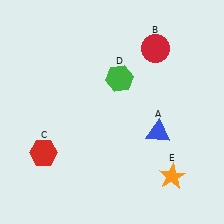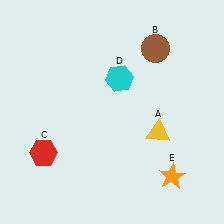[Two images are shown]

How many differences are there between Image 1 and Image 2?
There are 3 differences between the two images.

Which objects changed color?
A changed from blue to yellow. B changed from red to brown. D changed from green to cyan.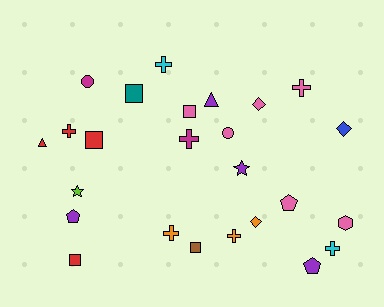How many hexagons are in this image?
There is 1 hexagon.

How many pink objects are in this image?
There are 6 pink objects.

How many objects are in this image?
There are 25 objects.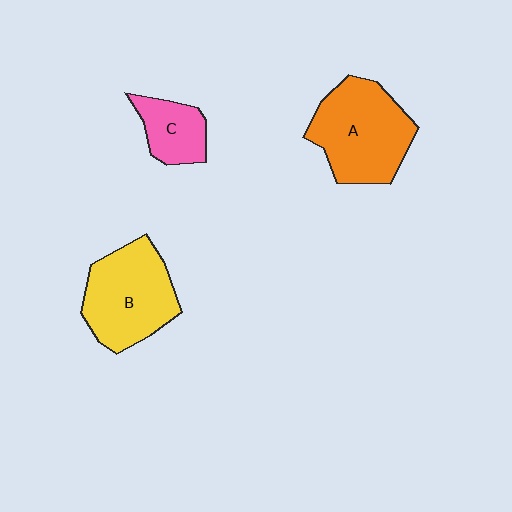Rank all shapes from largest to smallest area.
From largest to smallest: A (orange), B (yellow), C (pink).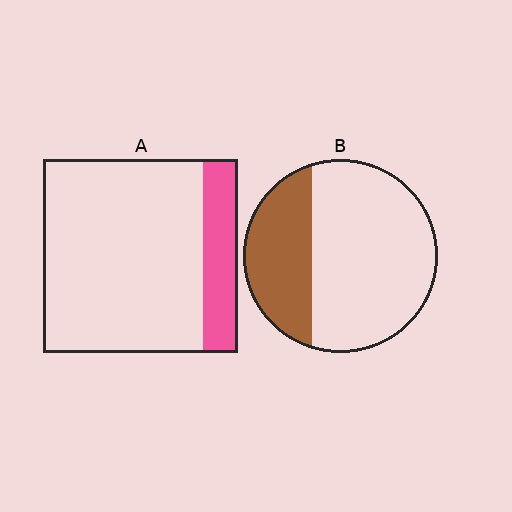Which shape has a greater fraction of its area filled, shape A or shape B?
Shape B.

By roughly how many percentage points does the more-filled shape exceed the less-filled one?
By roughly 15 percentage points (B over A).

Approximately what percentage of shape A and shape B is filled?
A is approximately 20% and B is approximately 30%.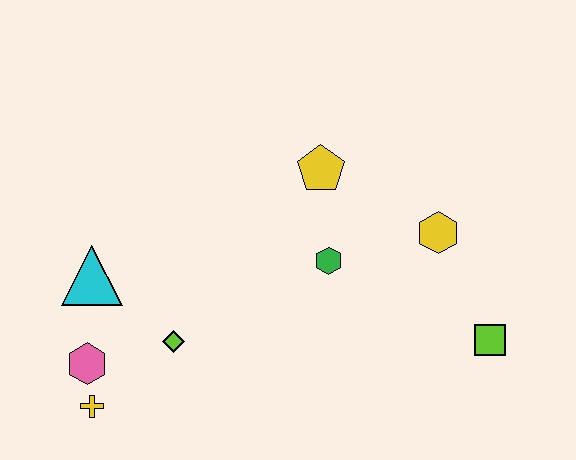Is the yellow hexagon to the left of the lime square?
Yes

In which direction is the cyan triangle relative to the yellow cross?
The cyan triangle is above the yellow cross.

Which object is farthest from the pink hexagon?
The lime square is farthest from the pink hexagon.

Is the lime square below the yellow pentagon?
Yes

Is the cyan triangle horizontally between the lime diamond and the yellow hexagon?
No